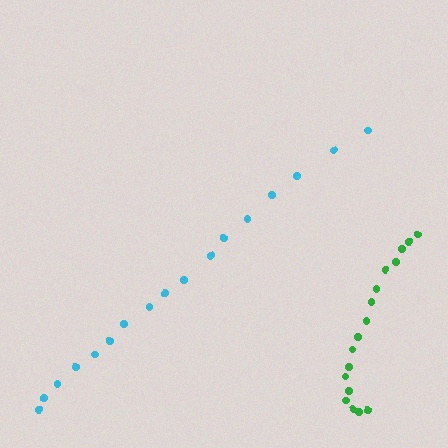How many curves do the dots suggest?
There are 2 distinct paths.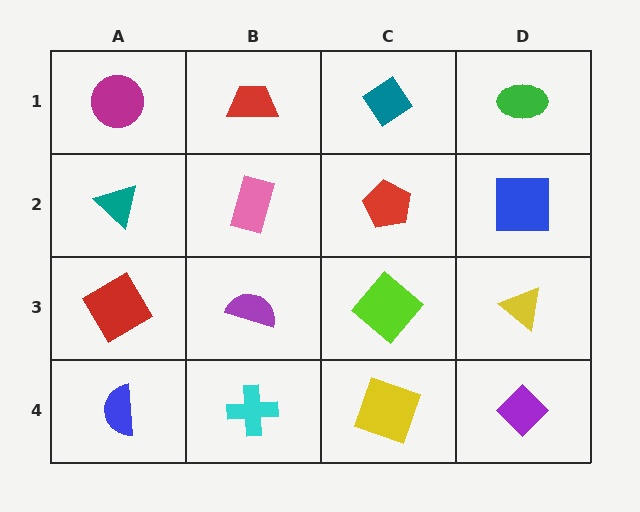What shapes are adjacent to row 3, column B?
A pink rectangle (row 2, column B), a cyan cross (row 4, column B), a red diamond (row 3, column A), a lime diamond (row 3, column C).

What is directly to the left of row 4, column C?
A cyan cross.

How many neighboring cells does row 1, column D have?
2.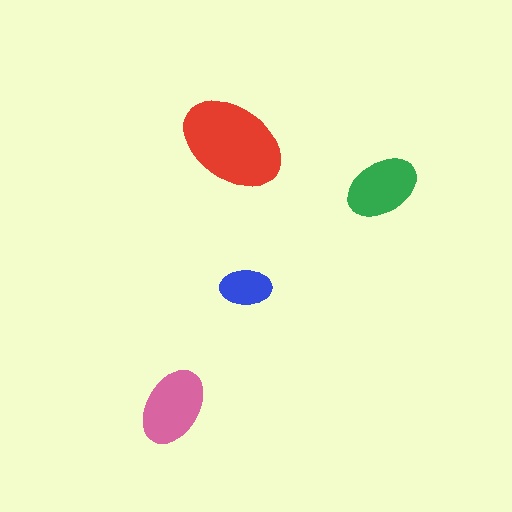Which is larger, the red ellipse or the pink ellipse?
The red one.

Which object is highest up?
The red ellipse is topmost.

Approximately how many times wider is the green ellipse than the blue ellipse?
About 1.5 times wider.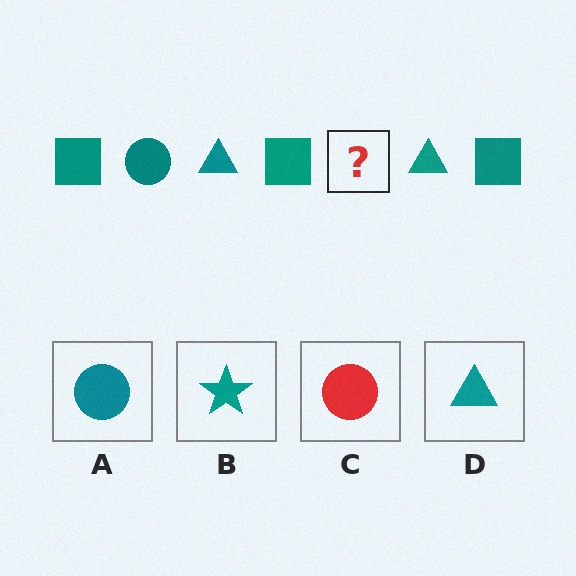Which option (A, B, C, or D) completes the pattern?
A.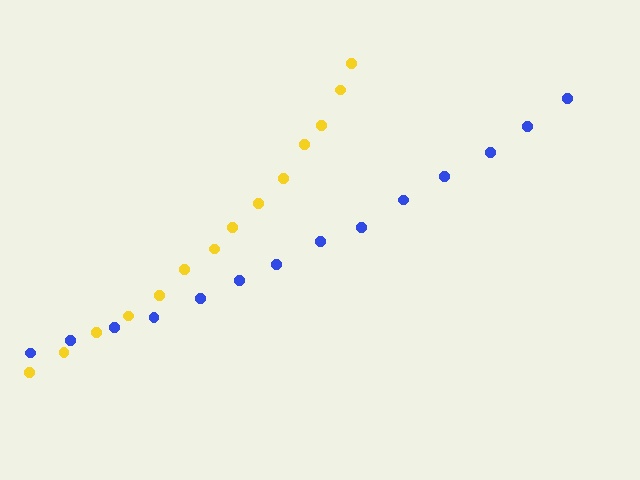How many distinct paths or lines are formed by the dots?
There are 2 distinct paths.